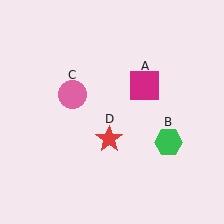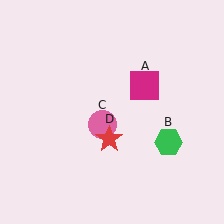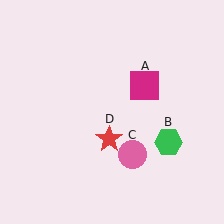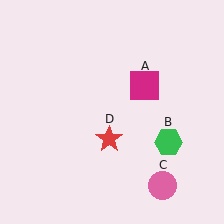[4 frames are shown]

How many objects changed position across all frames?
1 object changed position: pink circle (object C).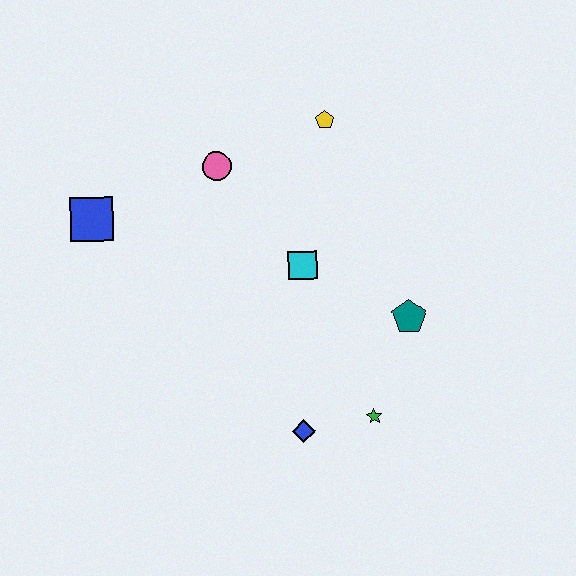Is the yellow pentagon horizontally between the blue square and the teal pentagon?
Yes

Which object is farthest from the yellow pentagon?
The blue diamond is farthest from the yellow pentagon.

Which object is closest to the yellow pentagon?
The pink circle is closest to the yellow pentagon.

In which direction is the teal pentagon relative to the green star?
The teal pentagon is above the green star.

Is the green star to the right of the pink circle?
Yes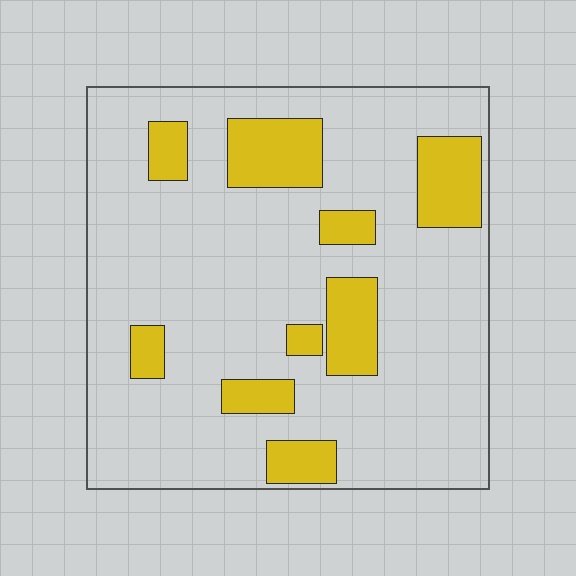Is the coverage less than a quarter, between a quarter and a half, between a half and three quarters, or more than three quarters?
Less than a quarter.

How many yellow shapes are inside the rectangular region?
9.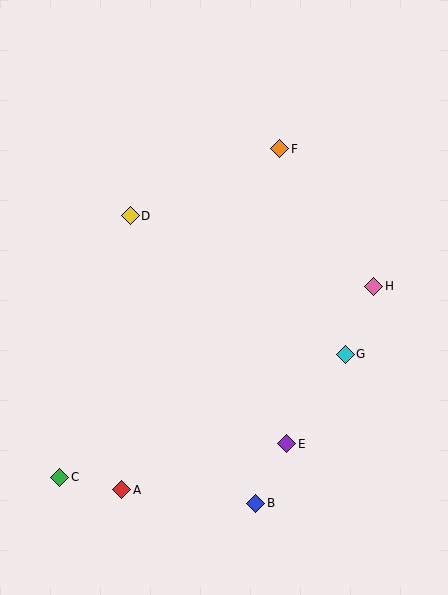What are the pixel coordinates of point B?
Point B is at (255, 503).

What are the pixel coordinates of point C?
Point C is at (60, 477).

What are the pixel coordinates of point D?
Point D is at (130, 216).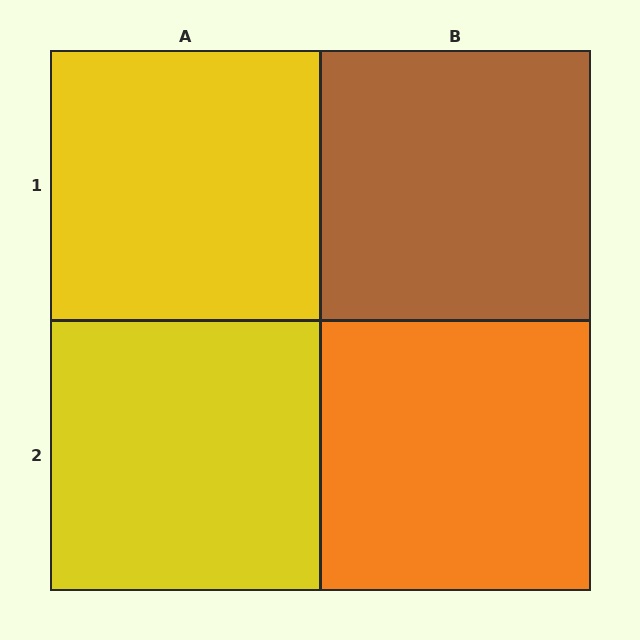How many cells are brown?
1 cell is brown.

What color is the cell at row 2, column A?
Yellow.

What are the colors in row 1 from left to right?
Yellow, brown.